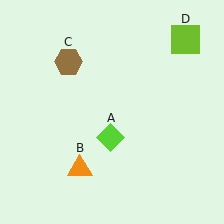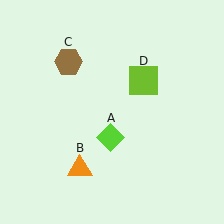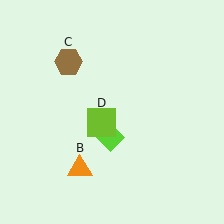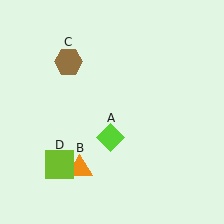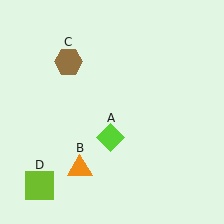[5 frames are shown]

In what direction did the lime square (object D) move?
The lime square (object D) moved down and to the left.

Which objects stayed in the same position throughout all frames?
Lime diamond (object A) and orange triangle (object B) and brown hexagon (object C) remained stationary.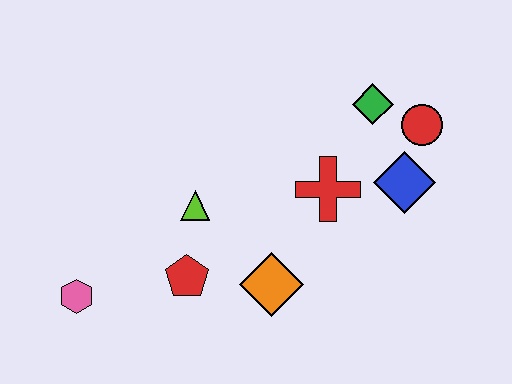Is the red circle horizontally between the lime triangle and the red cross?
No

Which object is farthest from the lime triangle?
The red circle is farthest from the lime triangle.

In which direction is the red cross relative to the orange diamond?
The red cross is above the orange diamond.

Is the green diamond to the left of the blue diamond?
Yes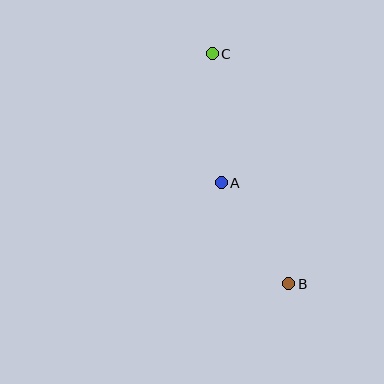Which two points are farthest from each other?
Points B and C are farthest from each other.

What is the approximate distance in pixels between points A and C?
The distance between A and C is approximately 129 pixels.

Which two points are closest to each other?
Points A and B are closest to each other.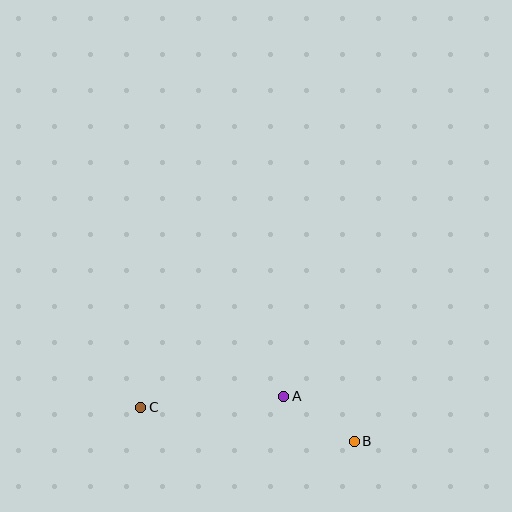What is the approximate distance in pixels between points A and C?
The distance between A and C is approximately 143 pixels.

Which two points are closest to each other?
Points A and B are closest to each other.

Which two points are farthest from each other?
Points B and C are farthest from each other.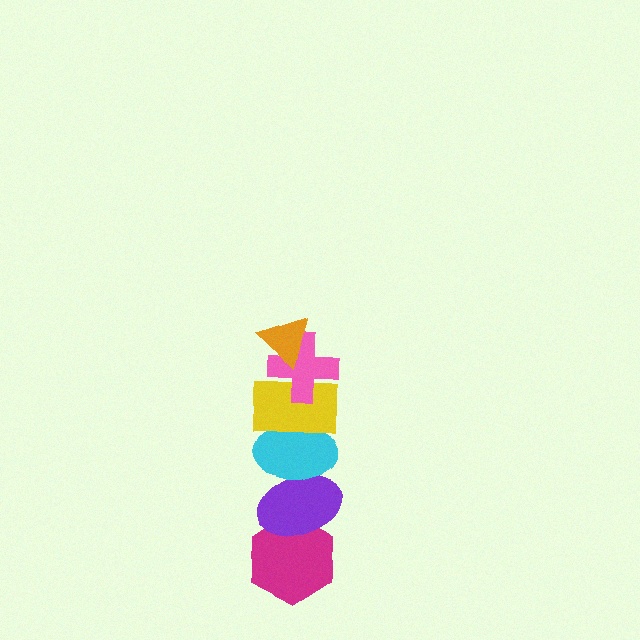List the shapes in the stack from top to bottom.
From top to bottom: the orange triangle, the pink cross, the yellow rectangle, the cyan ellipse, the purple ellipse, the magenta hexagon.